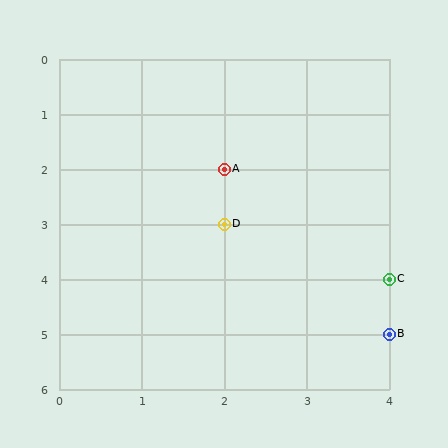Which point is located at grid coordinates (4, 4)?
Point C is at (4, 4).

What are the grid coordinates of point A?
Point A is at grid coordinates (2, 2).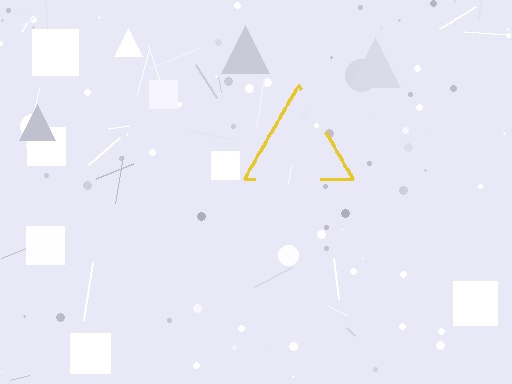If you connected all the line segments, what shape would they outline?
They would outline a triangle.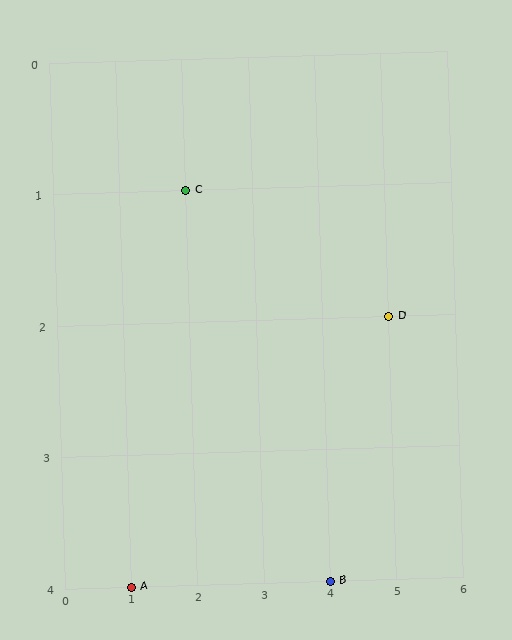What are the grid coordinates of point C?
Point C is at grid coordinates (2, 1).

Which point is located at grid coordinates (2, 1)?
Point C is at (2, 1).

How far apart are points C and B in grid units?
Points C and B are 2 columns and 3 rows apart (about 3.6 grid units diagonally).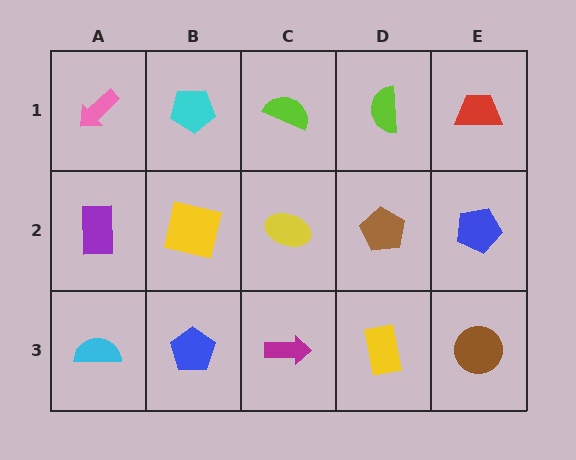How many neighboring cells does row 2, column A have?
3.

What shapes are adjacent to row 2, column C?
A lime semicircle (row 1, column C), a magenta arrow (row 3, column C), a yellow square (row 2, column B), a brown pentagon (row 2, column D).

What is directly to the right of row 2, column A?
A yellow square.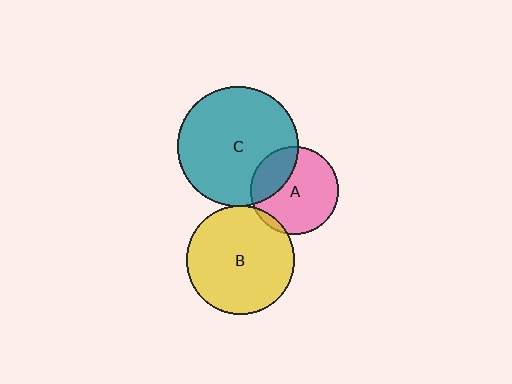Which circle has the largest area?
Circle C (teal).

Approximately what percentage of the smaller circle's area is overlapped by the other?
Approximately 25%.